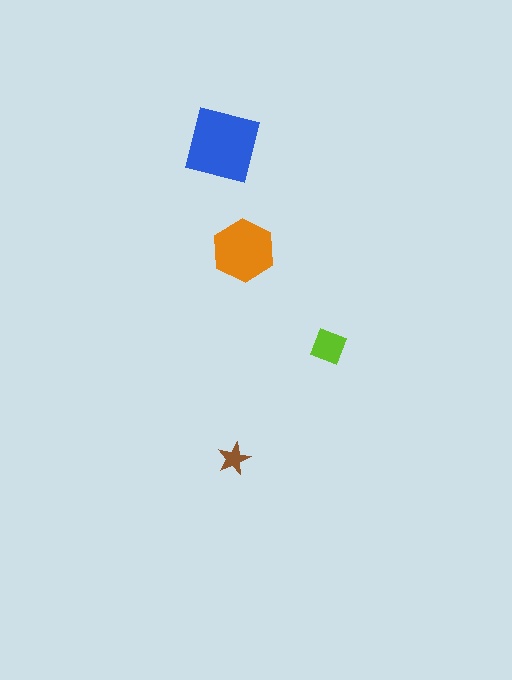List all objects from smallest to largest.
The brown star, the lime square, the orange hexagon, the blue square.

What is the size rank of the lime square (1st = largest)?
3rd.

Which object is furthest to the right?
The lime square is rightmost.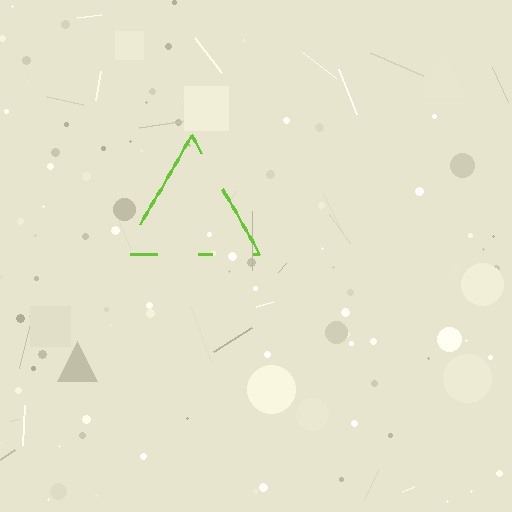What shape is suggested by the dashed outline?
The dashed outline suggests a triangle.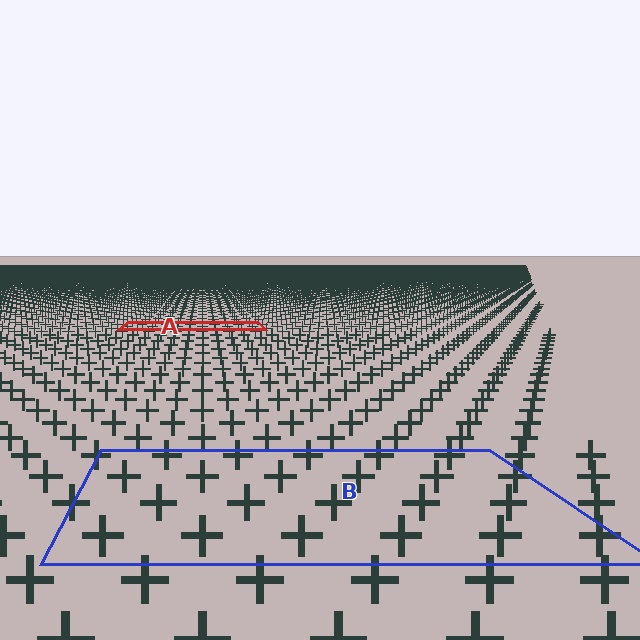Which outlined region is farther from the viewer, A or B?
Region A is farther from the viewer — the texture elements inside it appear smaller and more densely packed.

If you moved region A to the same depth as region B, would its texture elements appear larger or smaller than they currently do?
They would appear larger. At a closer depth, the same texture elements are projected at a bigger on-screen size.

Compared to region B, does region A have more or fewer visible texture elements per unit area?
Region A has more texture elements per unit area — they are packed more densely because it is farther away.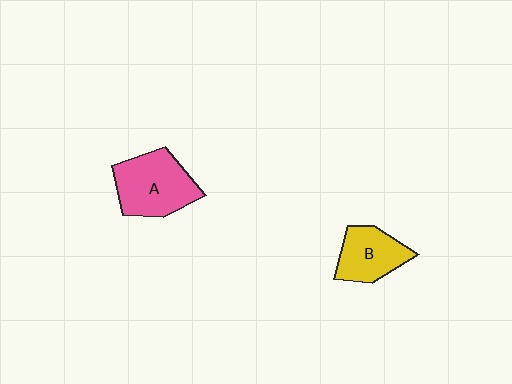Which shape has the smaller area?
Shape B (yellow).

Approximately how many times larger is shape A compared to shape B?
Approximately 1.4 times.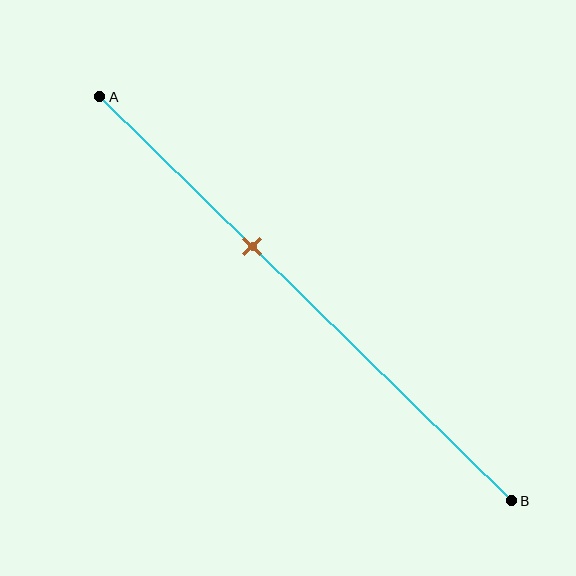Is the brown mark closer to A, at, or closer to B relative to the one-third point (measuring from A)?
The brown mark is closer to point B than the one-third point of segment AB.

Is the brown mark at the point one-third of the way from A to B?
No, the mark is at about 35% from A, not at the 33% one-third point.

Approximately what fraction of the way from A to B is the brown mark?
The brown mark is approximately 35% of the way from A to B.